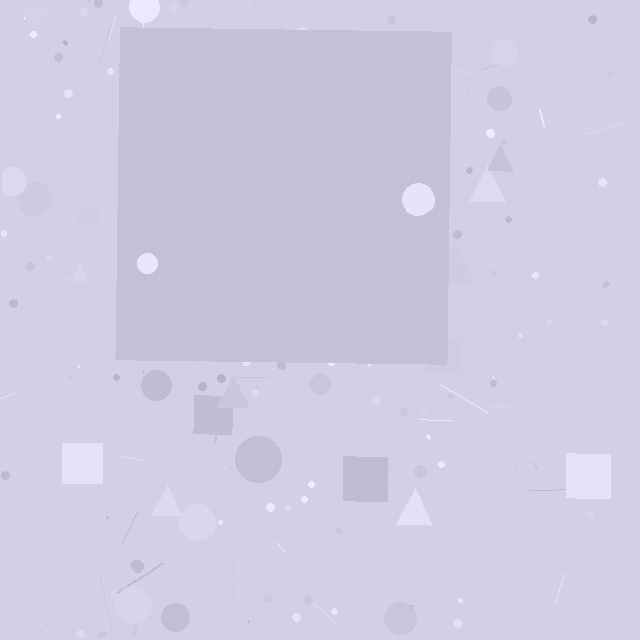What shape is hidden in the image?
A square is hidden in the image.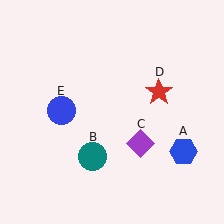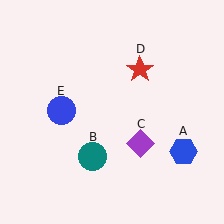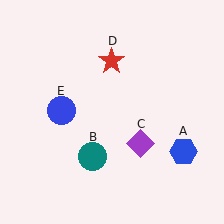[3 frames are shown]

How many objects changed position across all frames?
1 object changed position: red star (object D).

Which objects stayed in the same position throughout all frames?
Blue hexagon (object A) and teal circle (object B) and purple diamond (object C) and blue circle (object E) remained stationary.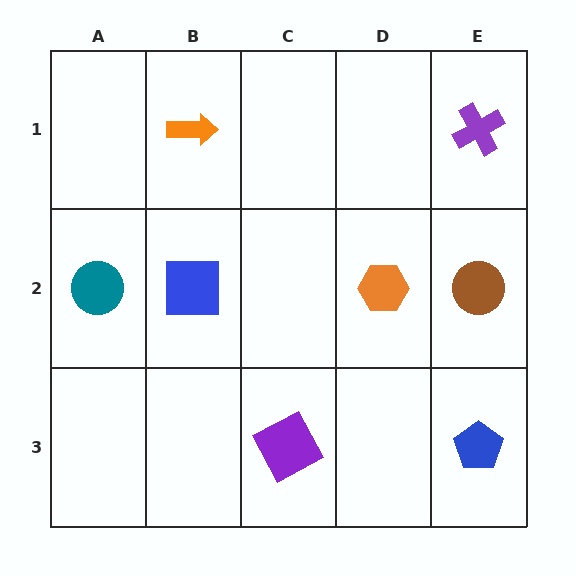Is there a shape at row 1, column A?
No, that cell is empty.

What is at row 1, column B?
An orange arrow.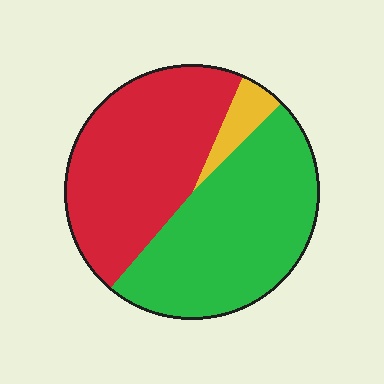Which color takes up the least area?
Yellow, at roughly 5%.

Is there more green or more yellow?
Green.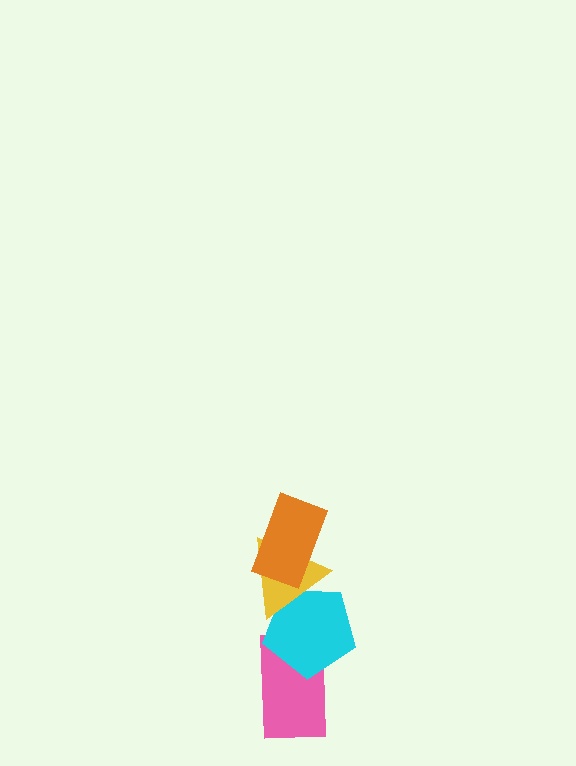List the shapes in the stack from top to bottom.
From top to bottom: the orange rectangle, the yellow triangle, the cyan pentagon, the pink rectangle.